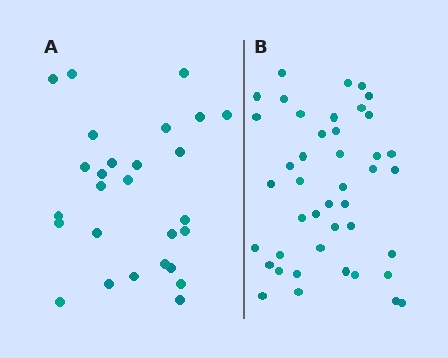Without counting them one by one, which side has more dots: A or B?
Region B (the right region) has more dots.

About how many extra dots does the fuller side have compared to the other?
Region B has approximately 15 more dots than region A.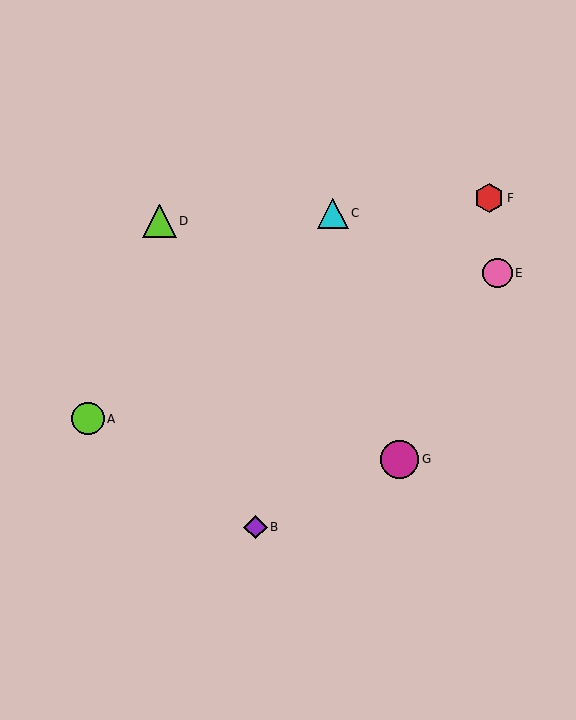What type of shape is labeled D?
Shape D is a lime triangle.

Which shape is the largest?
The magenta circle (labeled G) is the largest.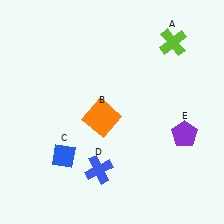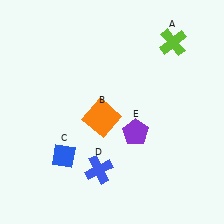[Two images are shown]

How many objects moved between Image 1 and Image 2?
1 object moved between the two images.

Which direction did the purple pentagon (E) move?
The purple pentagon (E) moved left.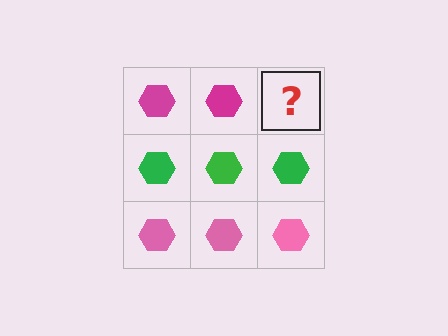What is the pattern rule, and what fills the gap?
The rule is that each row has a consistent color. The gap should be filled with a magenta hexagon.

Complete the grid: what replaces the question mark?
The question mark should be replaced with a magenta hexagon.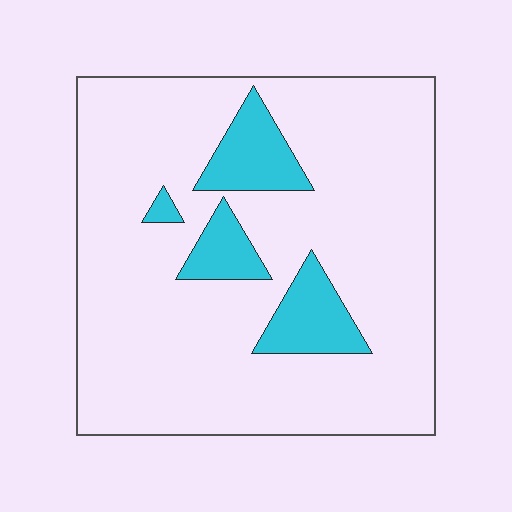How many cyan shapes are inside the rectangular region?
4.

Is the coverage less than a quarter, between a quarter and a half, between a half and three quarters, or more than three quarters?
Less than a quarter.